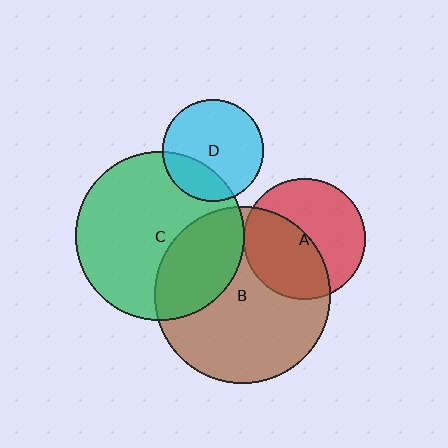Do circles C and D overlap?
Yes.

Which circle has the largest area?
Circle B (brown).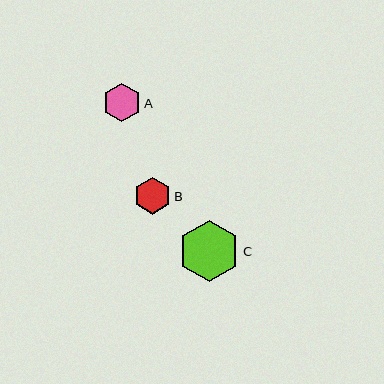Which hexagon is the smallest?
Hexagon B is the smallest with a size of approximately 37 pixels.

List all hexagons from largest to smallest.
From largest to smallest: C, A, B.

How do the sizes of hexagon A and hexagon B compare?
Hexagon A and hexagon B are approximately the same size.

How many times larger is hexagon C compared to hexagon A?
Hexagon C is approximately 1.6 times the size of hexagon A.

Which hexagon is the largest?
Hexagon C is the largest with a size of approximately 61 pixels.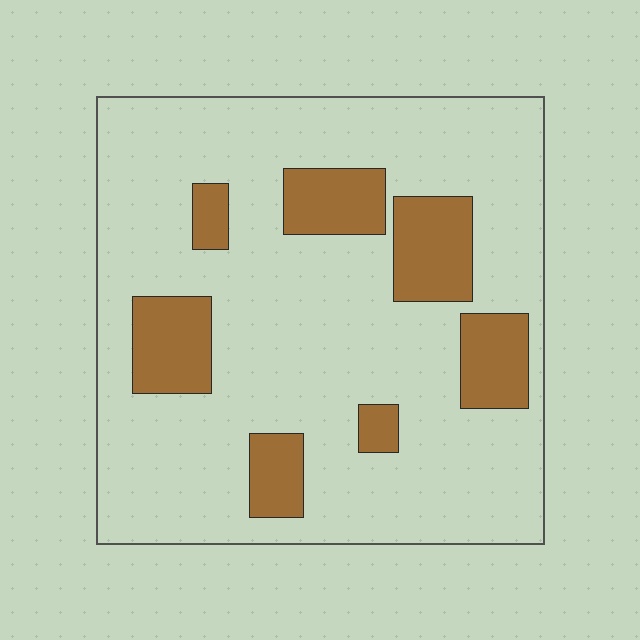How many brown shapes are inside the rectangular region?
7.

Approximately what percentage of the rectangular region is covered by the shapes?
Approximately 20%.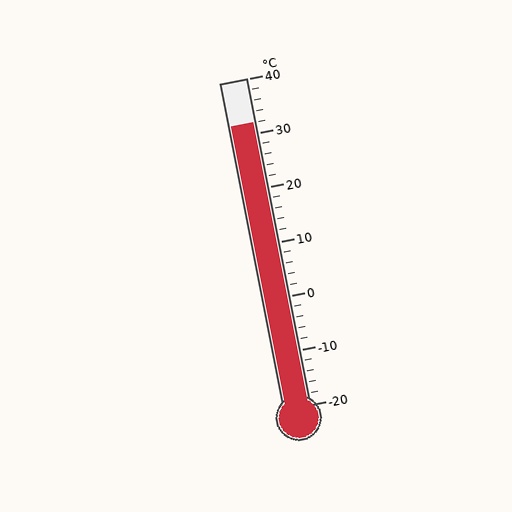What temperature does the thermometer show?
The thermometer shows approximately 32°C.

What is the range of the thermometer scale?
The thermometer scale ranges from -20°C to 40°C.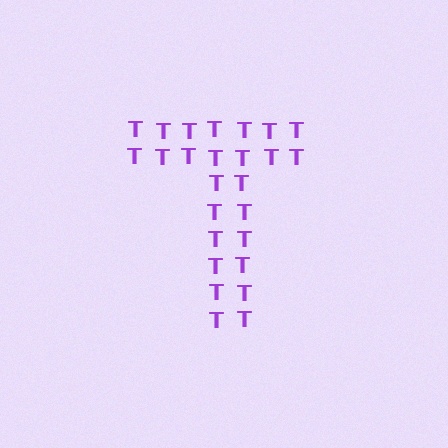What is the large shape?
The large shape is the letter T.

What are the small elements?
The small elements are letter T's.